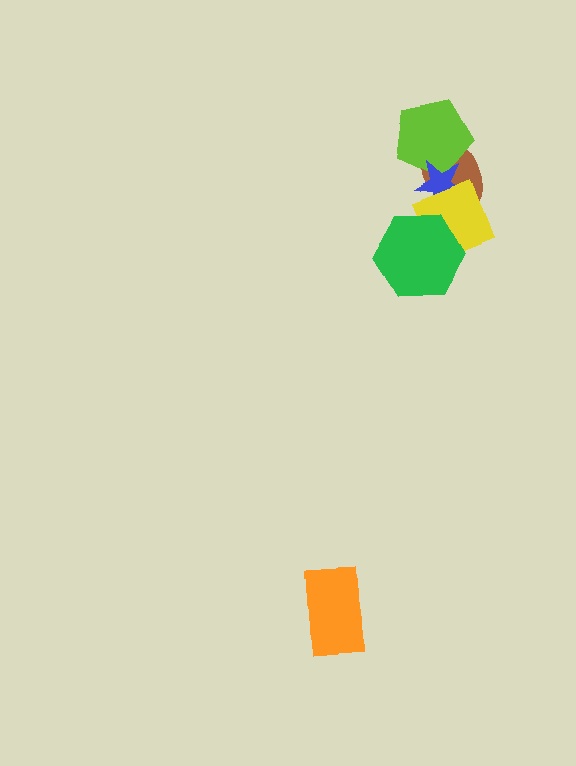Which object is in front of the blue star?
The yellow diamond is in front of the blue star.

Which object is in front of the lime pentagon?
The blue star is in front of the lime pentagon.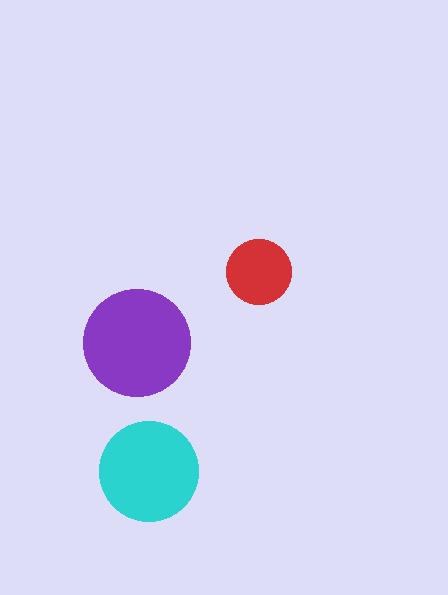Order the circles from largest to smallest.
the purple one, the cyan one, the red one.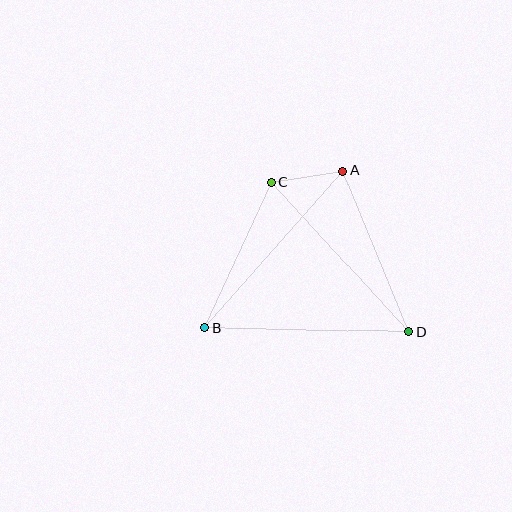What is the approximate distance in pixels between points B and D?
The distance between B and D is approximately 204 pixels.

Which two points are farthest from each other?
Points A and B are farthest from each other.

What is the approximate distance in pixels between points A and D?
The distance between A and D is approximately 175 pixels.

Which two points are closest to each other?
Points A and C are closest to each other.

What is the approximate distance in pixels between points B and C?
The distance between B and C is approximately 160 pixels.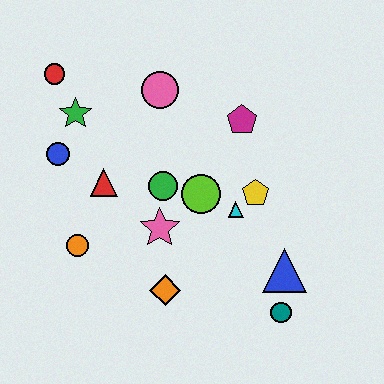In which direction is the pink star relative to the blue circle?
The pink star is to the right of the blue circle.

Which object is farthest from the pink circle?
The teal circle is farthest from the pink circle.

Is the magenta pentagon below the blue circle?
No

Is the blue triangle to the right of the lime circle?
Yes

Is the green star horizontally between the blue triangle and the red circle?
Yes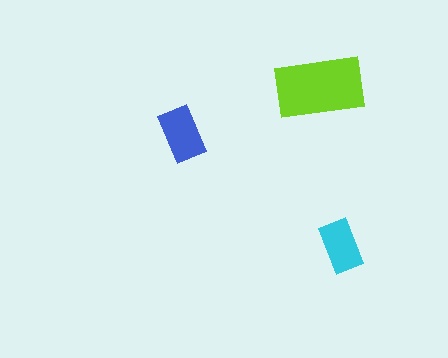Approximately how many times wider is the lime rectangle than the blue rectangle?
About 1.5 times wider.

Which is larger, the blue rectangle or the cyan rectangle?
The blue one.